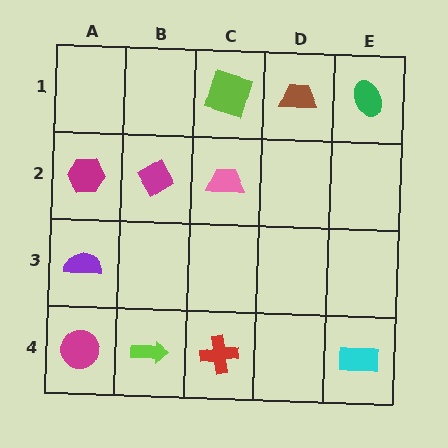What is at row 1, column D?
A brown trapezoid.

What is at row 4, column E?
A cyan rectangle.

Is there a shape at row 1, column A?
No, that cell is empty.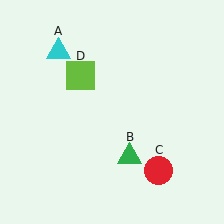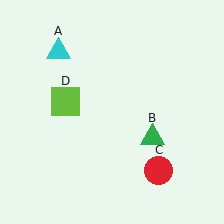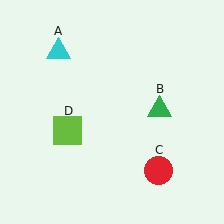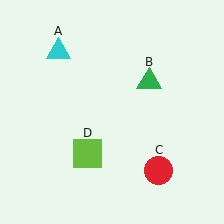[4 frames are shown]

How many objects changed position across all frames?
2 objects changed position: green triangle (object B), lime square (object D).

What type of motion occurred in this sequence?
The green triangle (object B), lime square (object D) rotated counterclockwise around the center of the scene.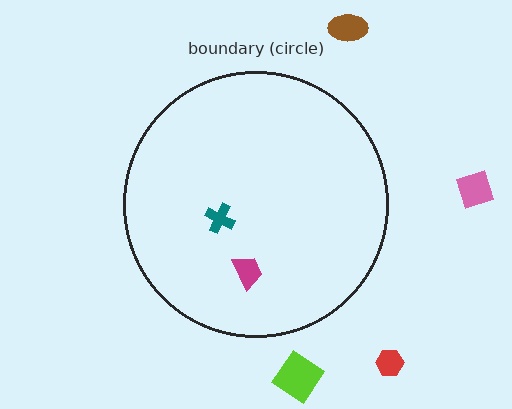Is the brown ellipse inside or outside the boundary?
Outside.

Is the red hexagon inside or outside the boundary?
Outside.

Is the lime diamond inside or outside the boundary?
Outside.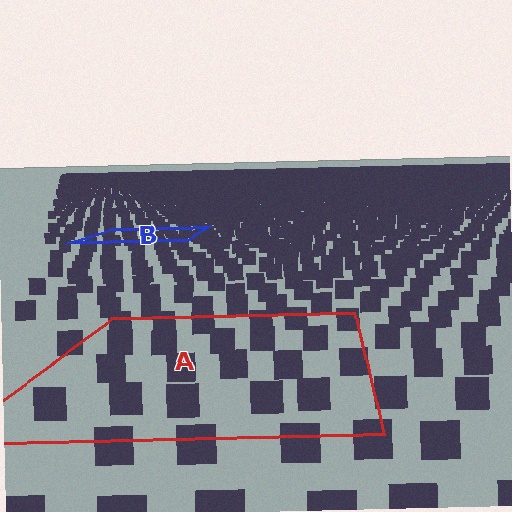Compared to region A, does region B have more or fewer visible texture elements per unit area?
Region B has more texture elements per unit area — they are packed more densely because it is farther away.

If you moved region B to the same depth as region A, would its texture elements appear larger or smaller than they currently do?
They would appear larger. At a closer depth, the same texture elements are projected at a bigger on-screen size.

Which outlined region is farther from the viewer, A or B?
Region B is farther from the viewer — the texture elements inside it appear smaller and more densely packed.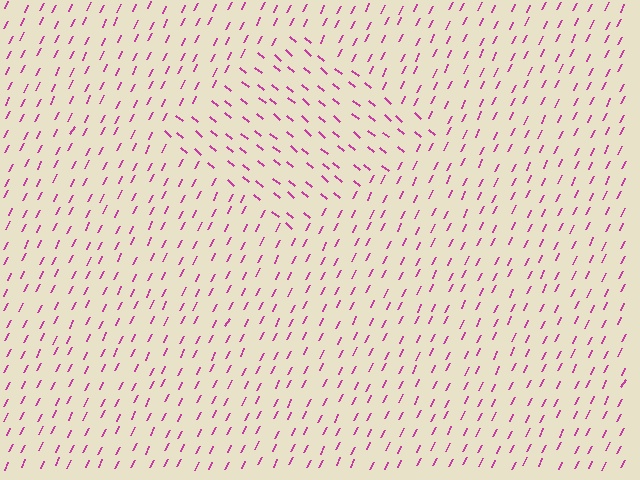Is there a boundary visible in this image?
Yes, there is a texture boundary formed by a change in line orientation.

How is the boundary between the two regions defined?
The boundary is defined purely by a change in line orientation (approximately 77 degrees difference). All lines are the same color and thickness.